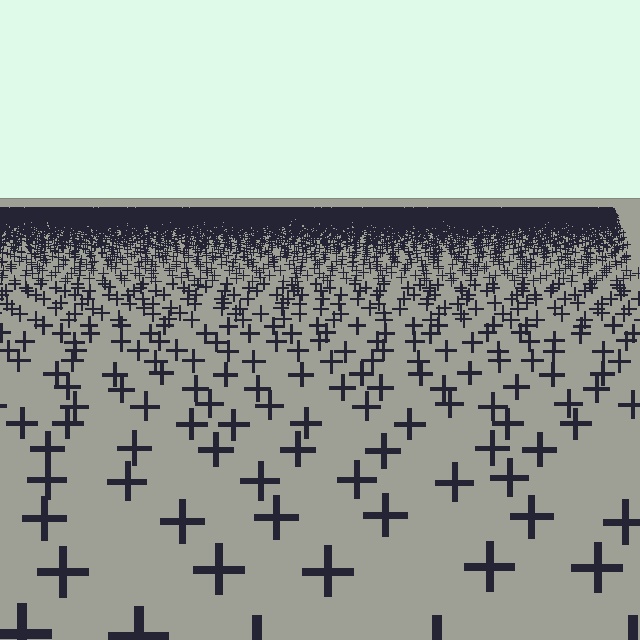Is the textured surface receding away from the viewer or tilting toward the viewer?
The surface is receding away from the viewer. Texture elements get smaller and denser toward the top.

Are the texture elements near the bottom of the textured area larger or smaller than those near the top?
Larger. Near the bottom, elements are closer to the viewer and appear at a bigger on-screen size.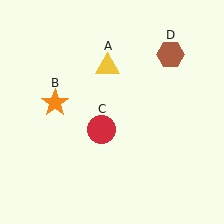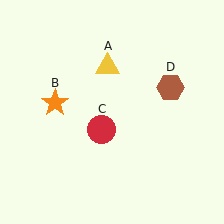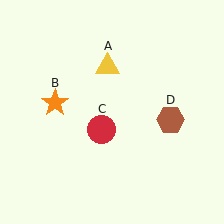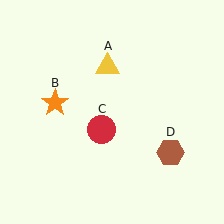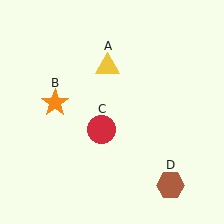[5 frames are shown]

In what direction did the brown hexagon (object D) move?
The brown hexagon (object D) moved down.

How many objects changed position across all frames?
1 object changed position: brown hexagon (object D).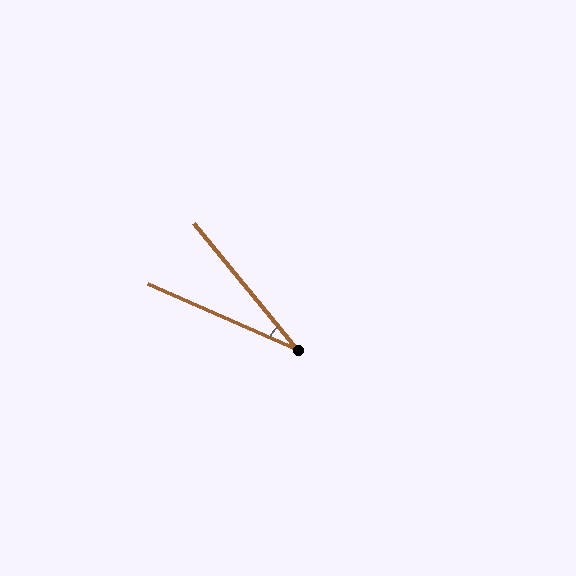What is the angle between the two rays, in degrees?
Approximately 27 degrees.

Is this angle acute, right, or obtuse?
It is acute.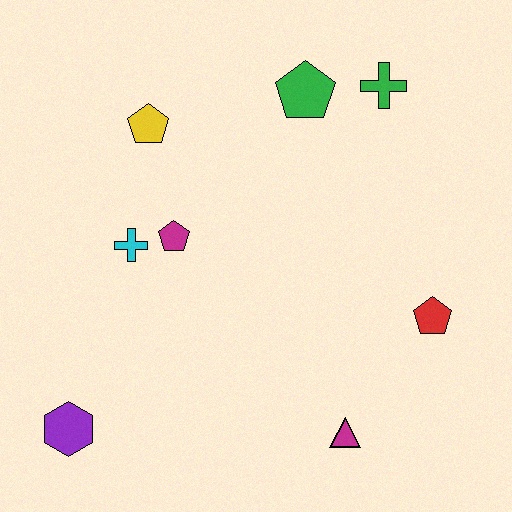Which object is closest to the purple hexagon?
The cyan cross is closest to the purple hexagon.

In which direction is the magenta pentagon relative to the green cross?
The magenta pentagon is to the left of the green cross.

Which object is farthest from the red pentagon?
The purple hexagon is farthest from the red pentagon.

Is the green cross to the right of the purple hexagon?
Yes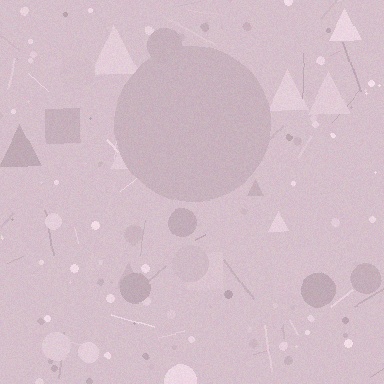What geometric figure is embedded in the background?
A circle is embedded in the background.